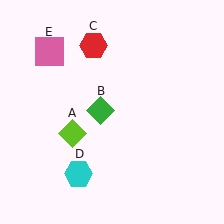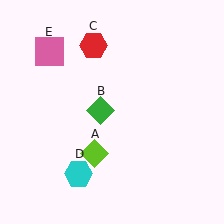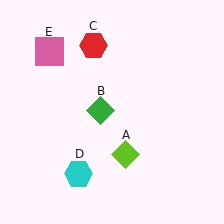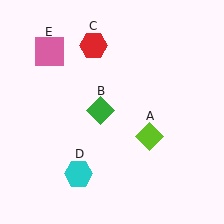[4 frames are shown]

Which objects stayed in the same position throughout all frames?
Green diamond (object B) and red hexagon (object C) and cyan hexagon (object D) and pink square (object E) remained stationary.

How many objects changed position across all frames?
1 object changed position: lime diamond (object A).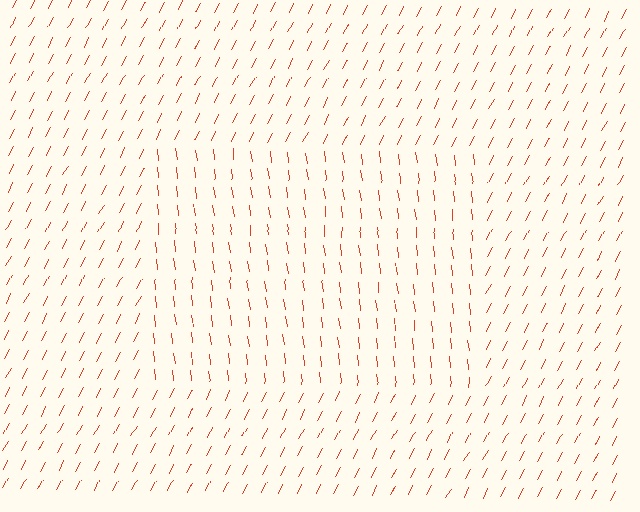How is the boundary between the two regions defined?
The boundary is defined purely by a change in line orientation (approximately 35 degrees difference). All lines are the same color and thickness.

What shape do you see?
I see a rectangle.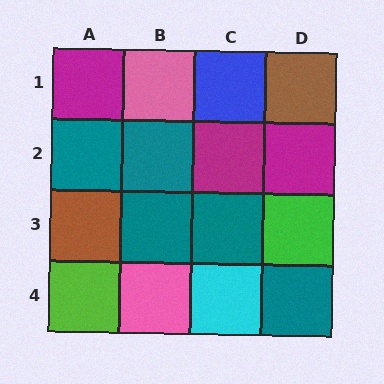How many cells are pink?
2 cells are pink.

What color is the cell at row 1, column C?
Blue.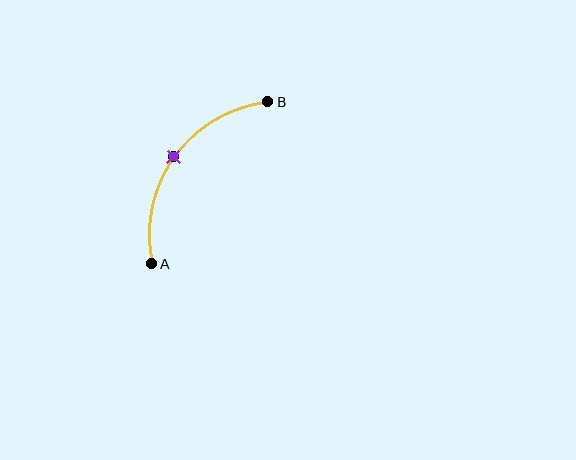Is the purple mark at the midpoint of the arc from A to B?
Yes. The purple mark lies on the arc at equal arc-length from both A and B — it is the arc midpoint.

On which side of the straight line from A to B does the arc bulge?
The arc bulges above and to the left of the straight line connecting A and B.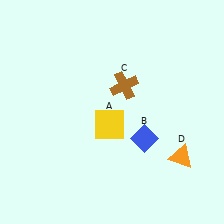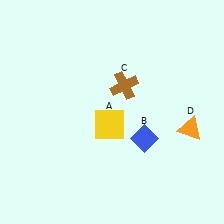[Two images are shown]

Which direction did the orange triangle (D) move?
The orange triangle (D) moved up.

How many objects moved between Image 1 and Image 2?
1 object moved between the two images.